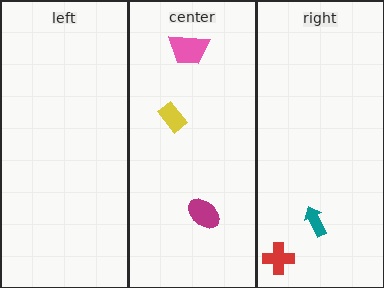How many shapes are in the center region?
3.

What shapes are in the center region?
The pink trapezoid, the magenta ellipse, the yellow rectangle.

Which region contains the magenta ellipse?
The center region.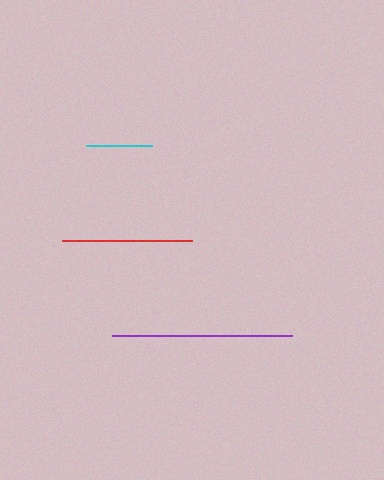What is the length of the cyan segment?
The cyan segment is approximately 66 pixels long.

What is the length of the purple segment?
The purple segment is approximately 180 pixels long.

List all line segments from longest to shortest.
From longest to shortest: purple, red, cyan.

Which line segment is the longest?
The purple line is the longest at approximately 180 pixels.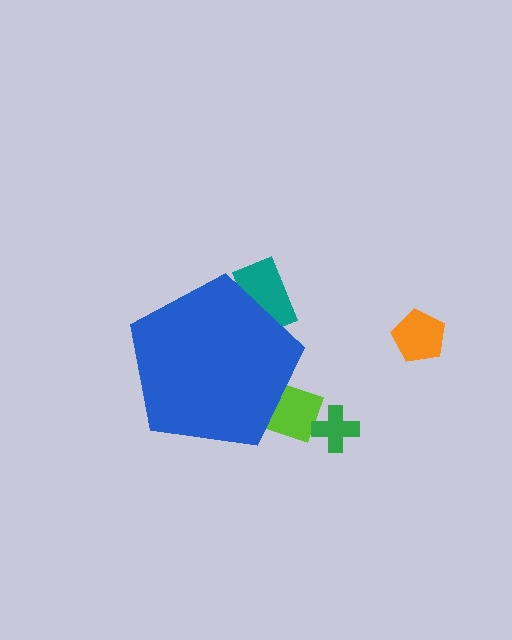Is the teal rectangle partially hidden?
Yes, the teal rectangle is partially hidden behind the blue pentagon.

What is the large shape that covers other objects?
A blue pentagon.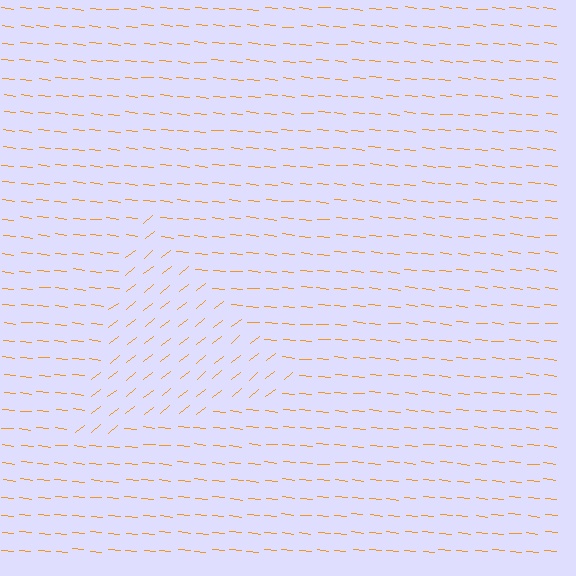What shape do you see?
I see a triangle.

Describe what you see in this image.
The image is filled with small orange line segments. A triangle region in the image has lines oriented differently from the surrounding lines, creating a visible texture boundary.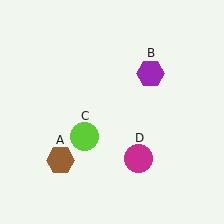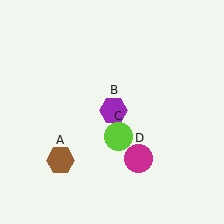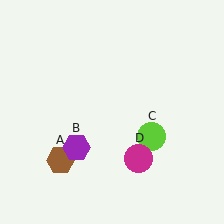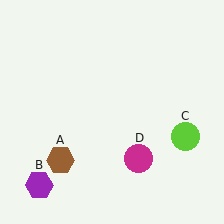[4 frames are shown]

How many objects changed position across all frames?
2 objects changed position: purple hexagon (object B), lime circle (object C).